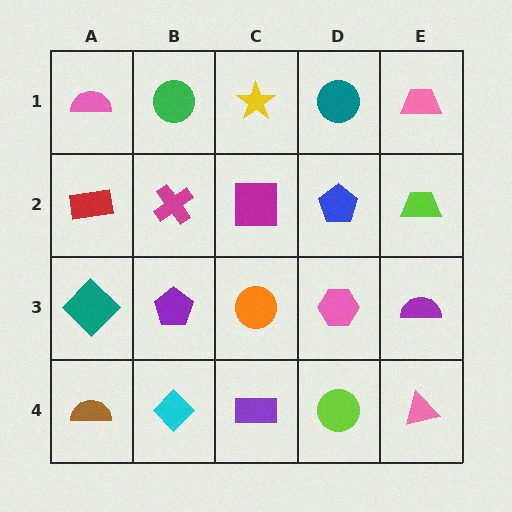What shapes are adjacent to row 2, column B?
A green circle (row 1, column B), a purple pentagon (row 3, column B), a red rectangle (row 2, column A), a magenta square (row 2, column C).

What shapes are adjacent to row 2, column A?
A pink semicircle (row 1, column A), a teal diamond (row 3, column A), a magenta cross (row 2, column B).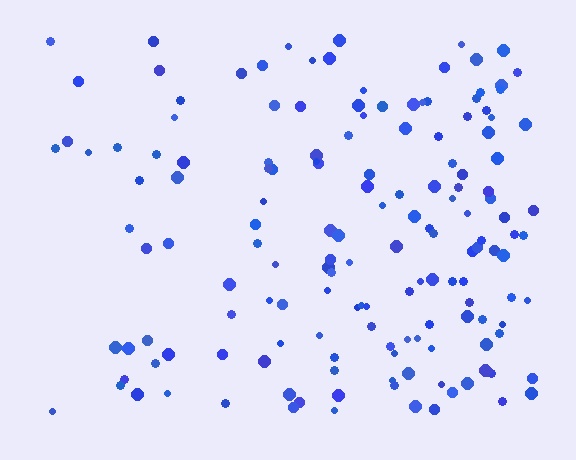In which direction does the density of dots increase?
From left to right, with the right side densest.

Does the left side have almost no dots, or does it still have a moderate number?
Still a moderate number, just noticeably fewer than the right.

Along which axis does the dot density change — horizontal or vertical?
Horizontal.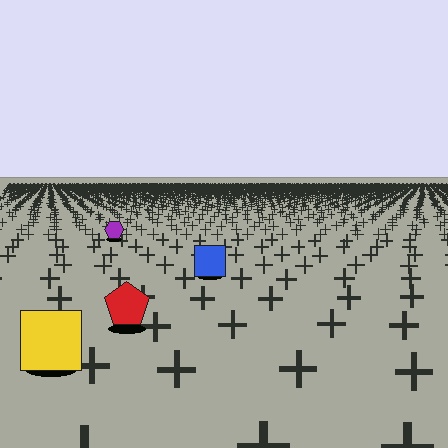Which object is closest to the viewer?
The yellow square is closest. The texture marks near it are larger and more spread out.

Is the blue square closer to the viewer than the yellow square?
No. The yellow square is closer — you can tell from the texture gradient: the ground texture is coarser near it.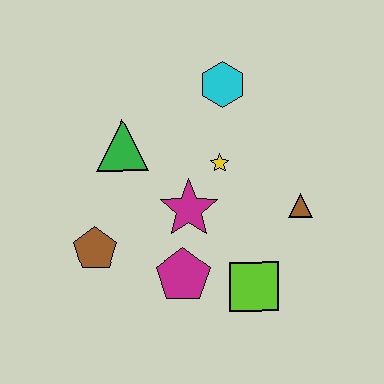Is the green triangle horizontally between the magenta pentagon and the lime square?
No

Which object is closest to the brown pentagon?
The magenta pentagon is closest to the brown pentagon.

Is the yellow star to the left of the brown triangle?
Yes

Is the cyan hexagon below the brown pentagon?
No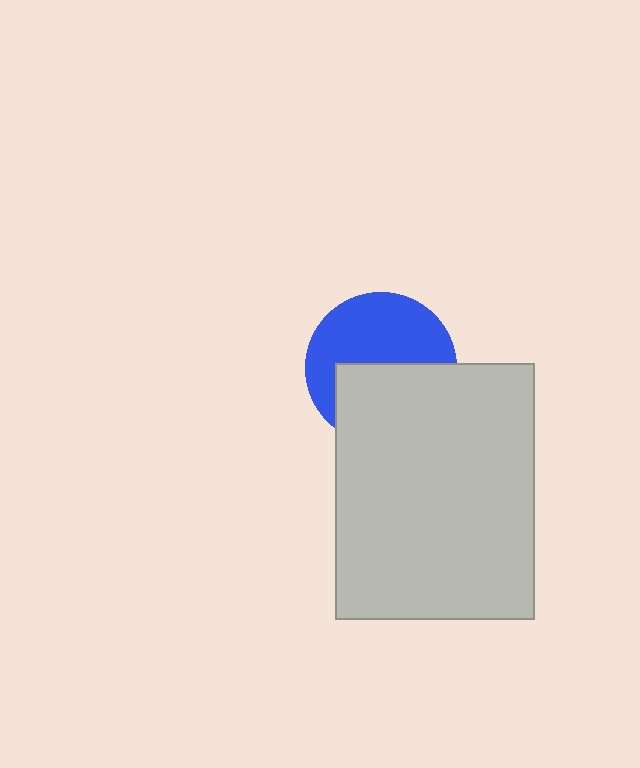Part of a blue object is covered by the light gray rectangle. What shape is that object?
It is a circle.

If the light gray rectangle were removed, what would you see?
You would see the complete blue circle.